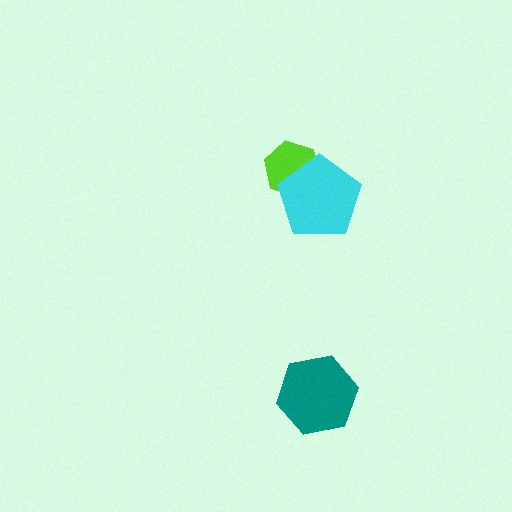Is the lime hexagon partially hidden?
Yes, it is partially covered by another shape.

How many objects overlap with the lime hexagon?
1 object overlaps with the lime hexagon.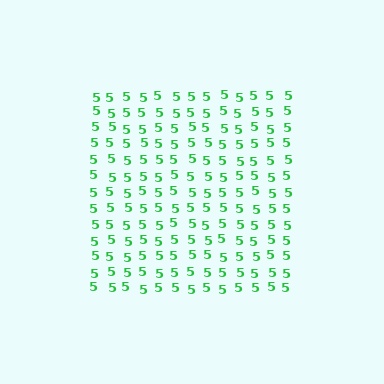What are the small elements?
The small elements are digit 5's.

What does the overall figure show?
The overall figure shows a square.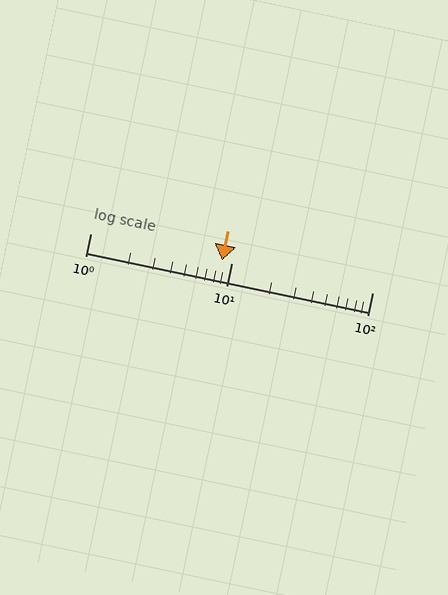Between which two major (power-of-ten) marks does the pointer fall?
The pointer is between 1 and 10.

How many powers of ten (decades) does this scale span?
The scale spans 2 decades, from 1 to 100.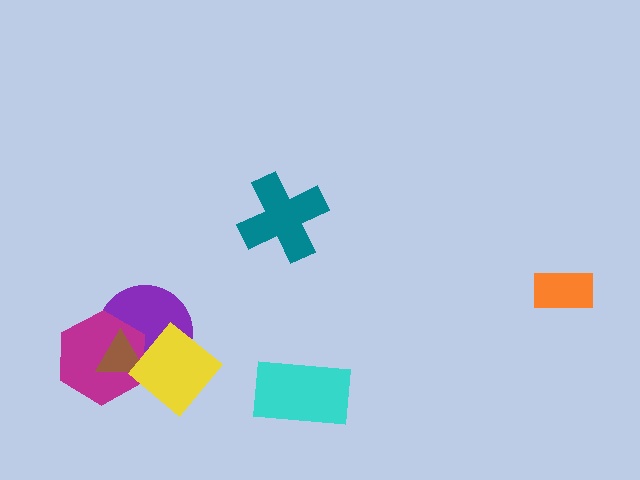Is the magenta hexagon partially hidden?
Yes, it is partially covered by another shape.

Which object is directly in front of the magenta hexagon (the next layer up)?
The brown triangle is directly in front of the magenta hexagon.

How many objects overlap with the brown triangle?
3 objects overlap with the brown triangle.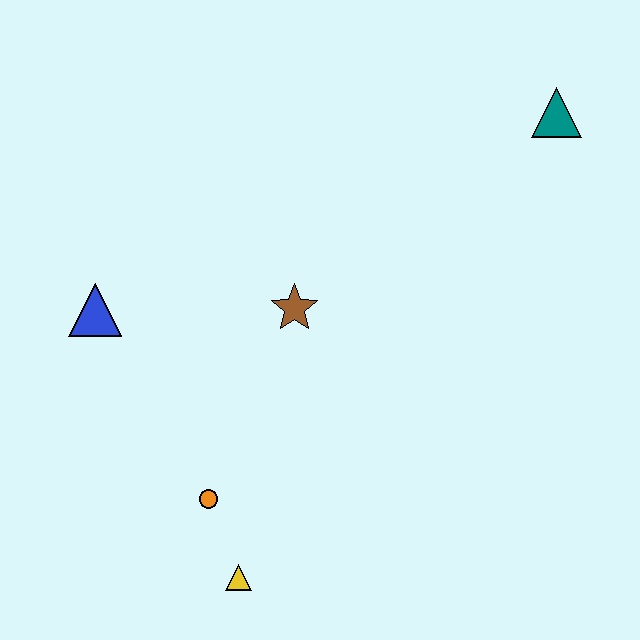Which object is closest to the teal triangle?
The brown star is closest to the teal triangle.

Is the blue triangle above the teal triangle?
No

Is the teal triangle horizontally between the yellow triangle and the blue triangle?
No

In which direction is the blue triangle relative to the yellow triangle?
The blue triangle is above the yellow triangle.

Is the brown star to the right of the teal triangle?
No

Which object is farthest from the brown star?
The teal triangle is farthest from the brown star.